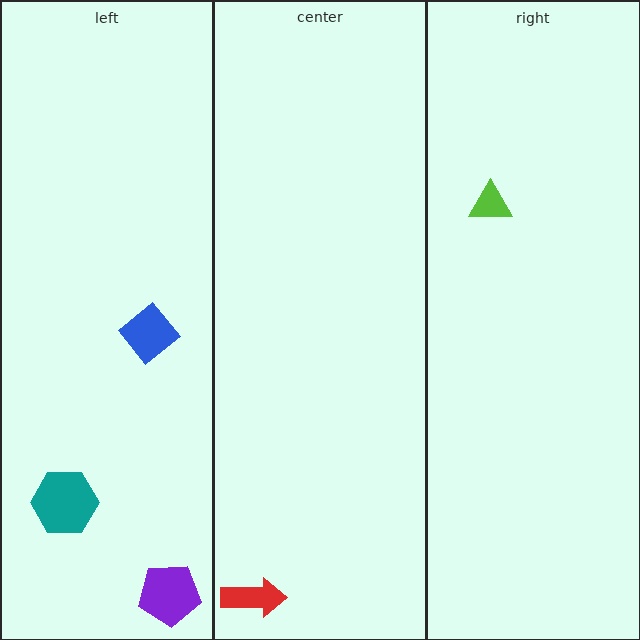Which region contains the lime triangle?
The right region.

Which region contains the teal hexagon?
The left region.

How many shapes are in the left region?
3.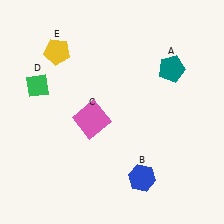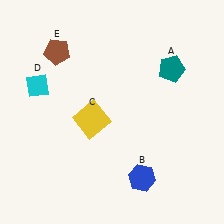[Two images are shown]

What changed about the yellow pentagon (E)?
In Image 1, E is yellow. In Image 2, it changed to brown.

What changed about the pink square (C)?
In Image 1, C is pink. In Image 2, it changed to yellow.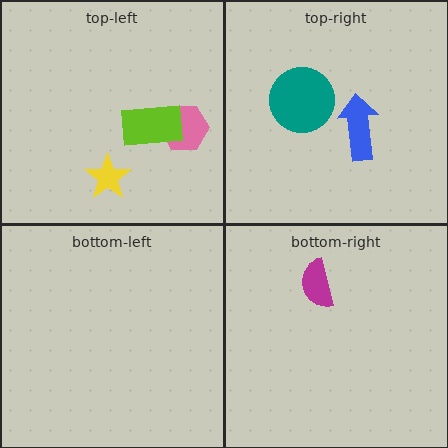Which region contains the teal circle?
The top-right region.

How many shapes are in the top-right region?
2.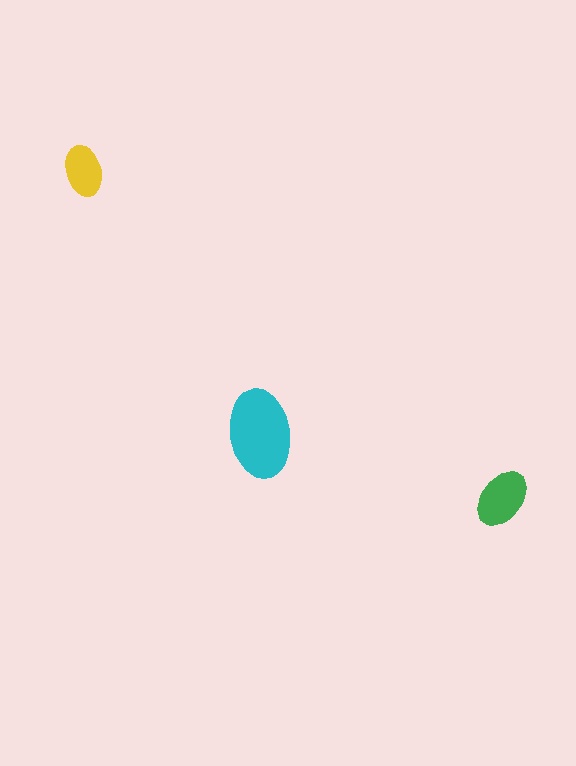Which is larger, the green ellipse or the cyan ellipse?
The cyan one.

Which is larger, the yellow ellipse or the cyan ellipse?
The cyan one.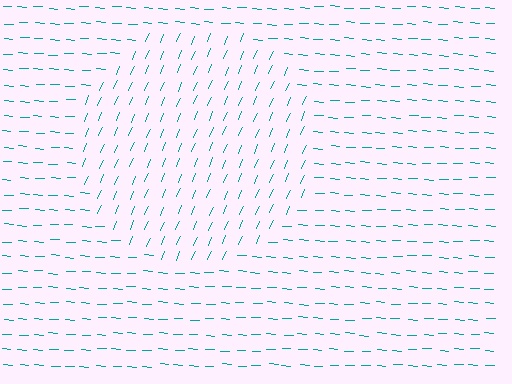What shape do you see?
I see a circle.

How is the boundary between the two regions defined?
The boundary is defined purely by a change in line orientation (approximately 70 degrees difference). All lines are the same color and thickness.